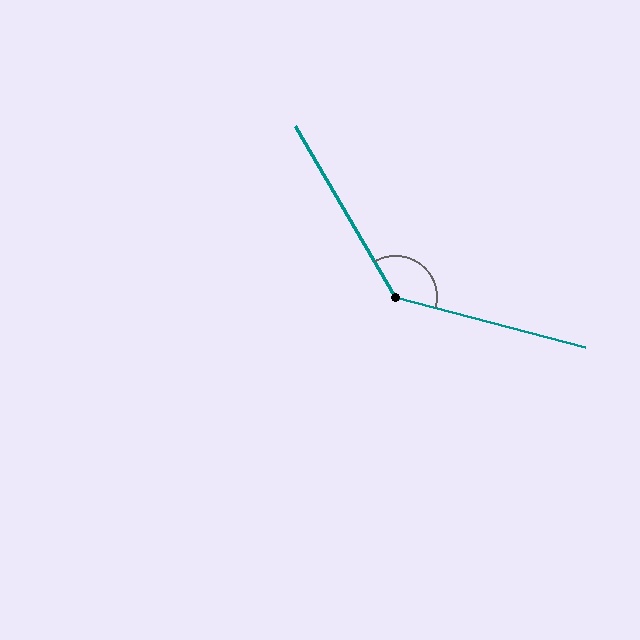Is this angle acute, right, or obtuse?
It is obtuse.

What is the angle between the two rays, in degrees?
Approximately 135 degrees.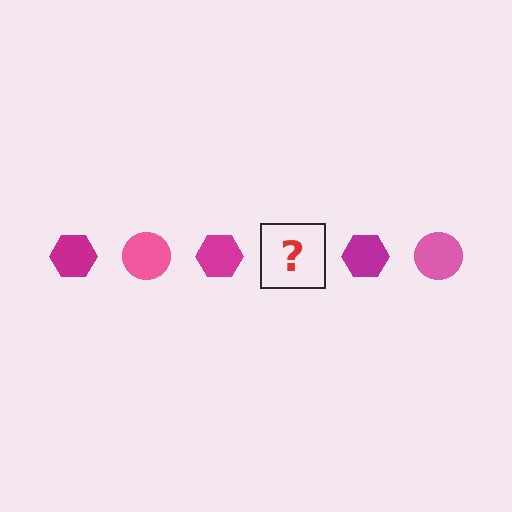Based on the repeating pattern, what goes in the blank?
The blank should be a pink circle.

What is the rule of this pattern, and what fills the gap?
The rule is that the pattern alternates between magenta hexagon and pink circle. The gap should be filled with a pink circle.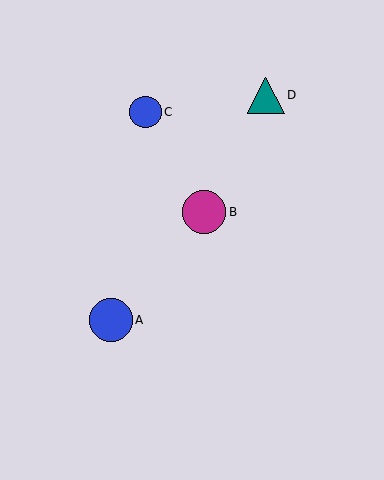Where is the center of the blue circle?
The center of the blue circle is at (146, 112).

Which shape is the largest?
The magenta circle (labeled B) is the largest.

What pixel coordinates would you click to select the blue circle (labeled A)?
Click at (111, 320) to select the blue circle A.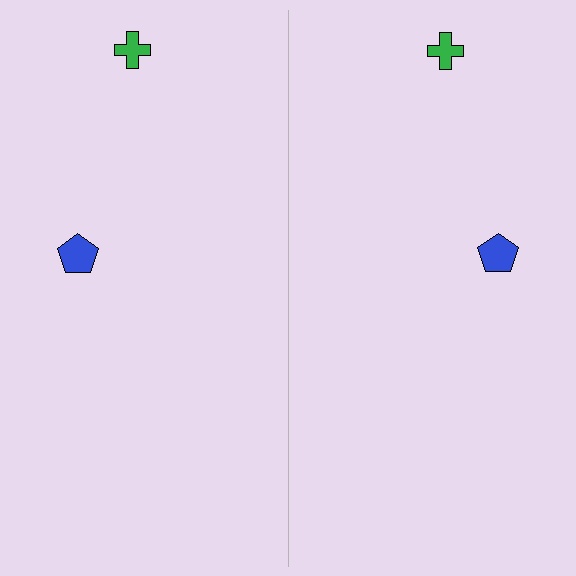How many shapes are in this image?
There are 4 shapes in this image.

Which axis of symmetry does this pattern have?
The pattern has a vertical axis of symmetry running through the center of the image.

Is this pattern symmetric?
Yes, this pattern has bilateral (reflection) symmetry.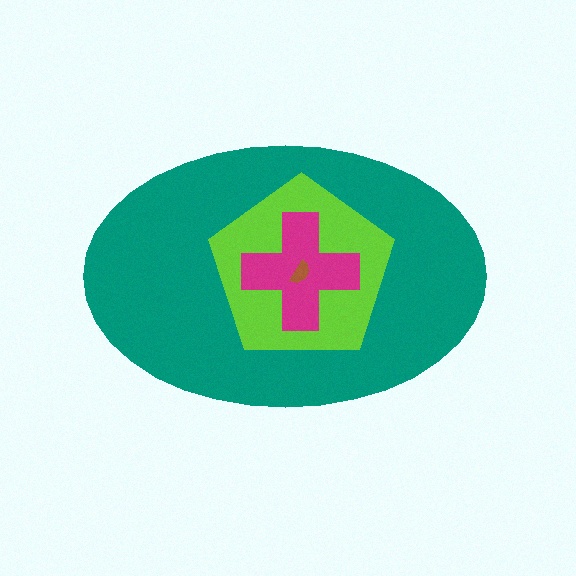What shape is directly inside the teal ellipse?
The lime pentagon.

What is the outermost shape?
The teal ellipse.